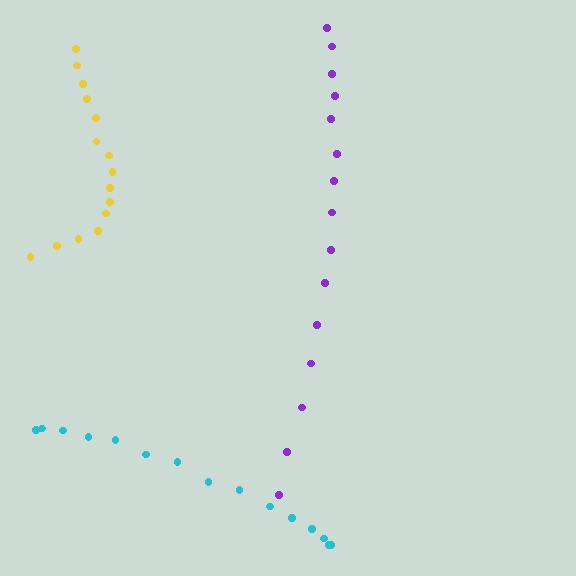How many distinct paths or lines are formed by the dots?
There are 3 distinct paths.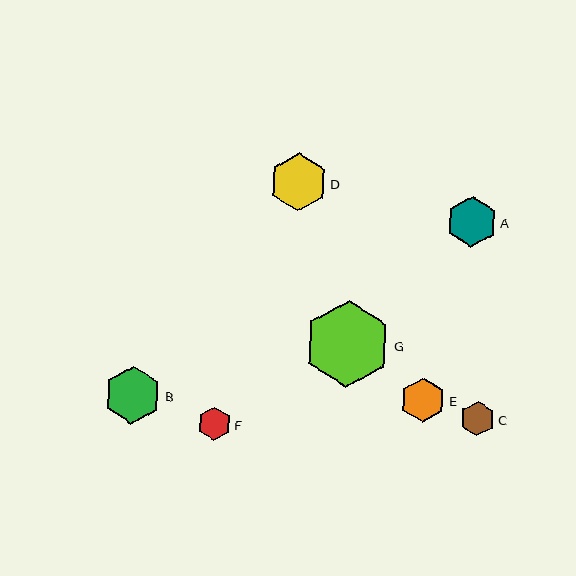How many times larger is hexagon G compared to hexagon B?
Hexagon G is approximately 1.5 times the size of hexagon B.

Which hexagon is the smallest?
Hexagon F is the smallest with a size of approximately 33 pixels.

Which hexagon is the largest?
Hexagon G is the largest with a size of approximately 87 pixels.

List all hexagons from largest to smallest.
From largest to smallest: G, D, B, A, E, C, F.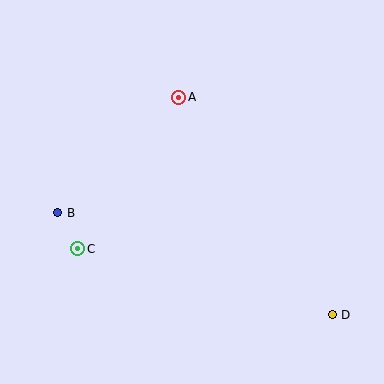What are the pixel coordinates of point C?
Point C is at (78, 249).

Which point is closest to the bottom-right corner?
Point D is closest to the bottom-right corner.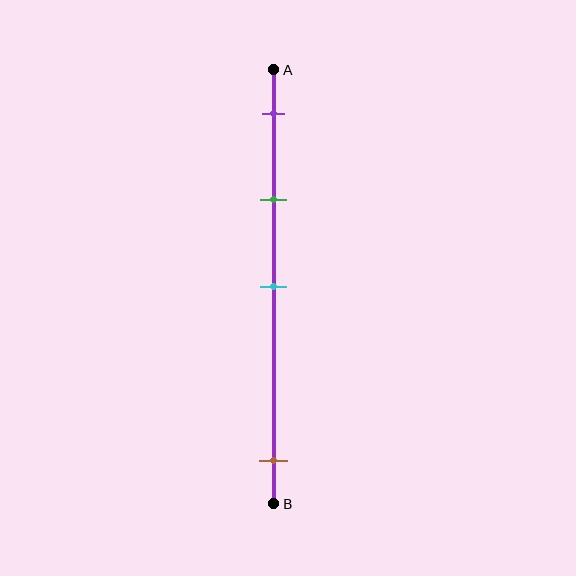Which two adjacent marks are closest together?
The purple and green marks are the closest adjacent pair.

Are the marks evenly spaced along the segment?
No, the marks are not evenly spaced.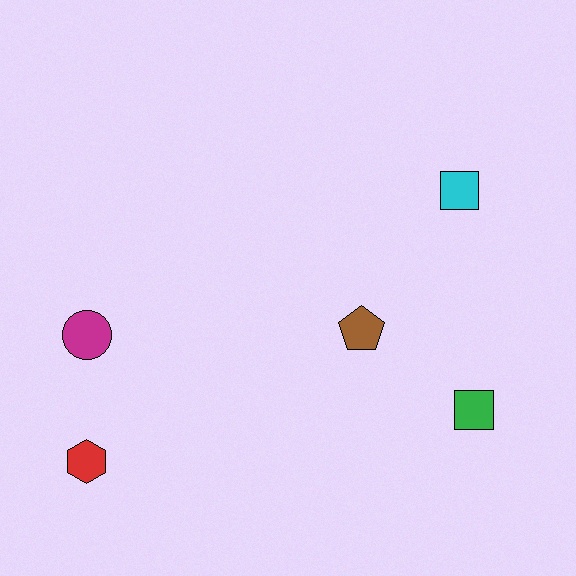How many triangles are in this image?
There are no triangles.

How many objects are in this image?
There are 5 objects.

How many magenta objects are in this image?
There is 1 magenta object.